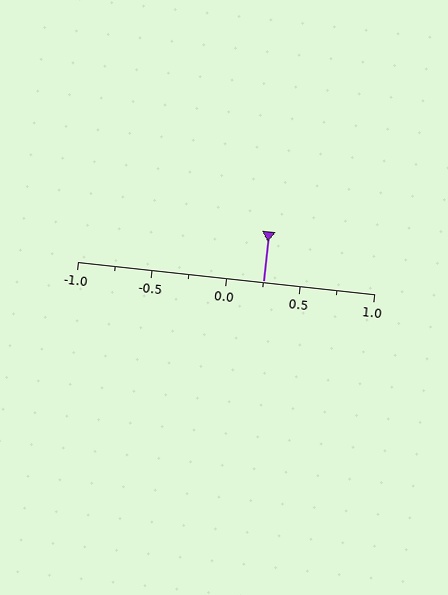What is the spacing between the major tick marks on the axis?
The major ticks are spaced 0.5 apart.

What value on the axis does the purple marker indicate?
The marker indicates approximately 0.25.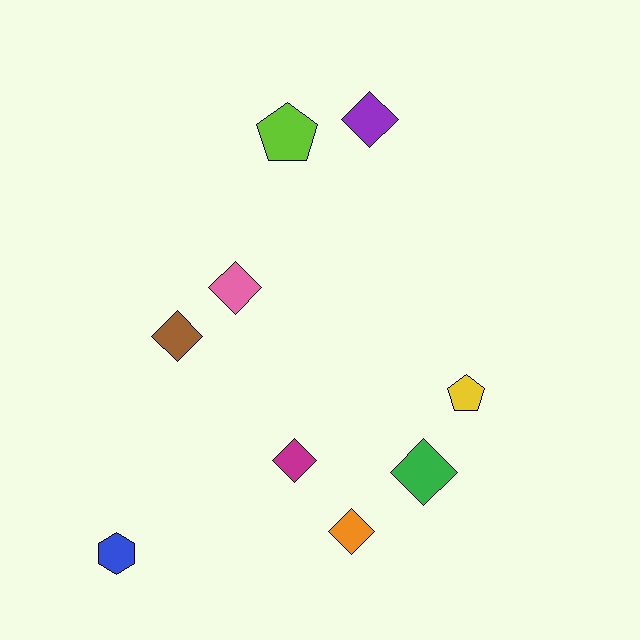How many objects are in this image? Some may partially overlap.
There are 9 objects.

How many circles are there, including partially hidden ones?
There are no circles.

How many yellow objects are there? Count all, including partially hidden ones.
There is 1 yellow object.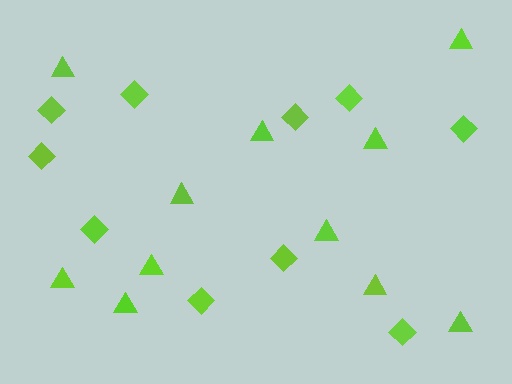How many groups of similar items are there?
There are 2 groups: one group of triangles (11) and one group of diamonds (10).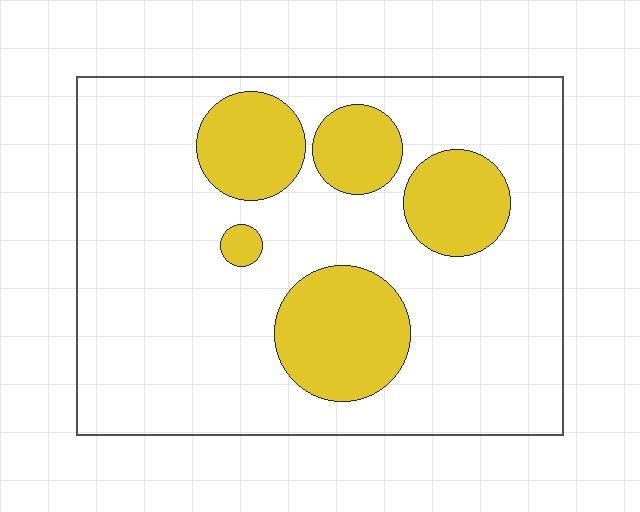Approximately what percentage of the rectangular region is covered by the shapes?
Approximately 25%.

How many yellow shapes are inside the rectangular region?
5.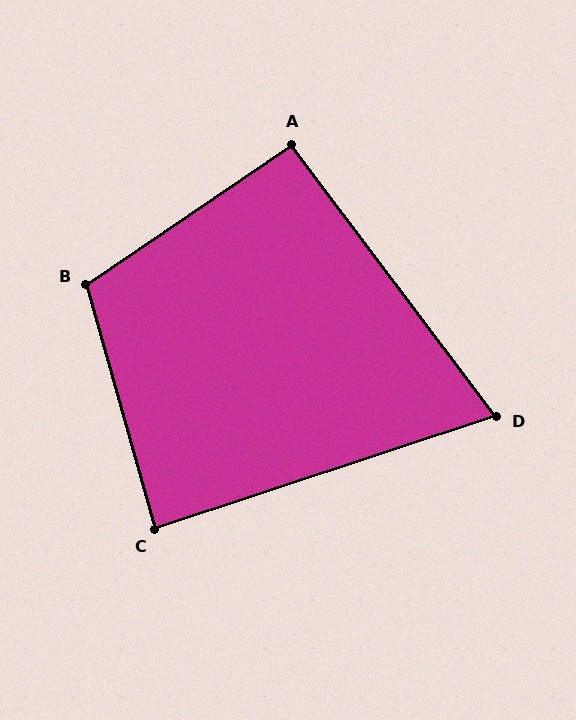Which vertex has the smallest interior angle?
D, at approximately 71 degrees.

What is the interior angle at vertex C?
Approximately 87 degrees (approximately right).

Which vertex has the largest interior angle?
B, at approximately 109 degrees.